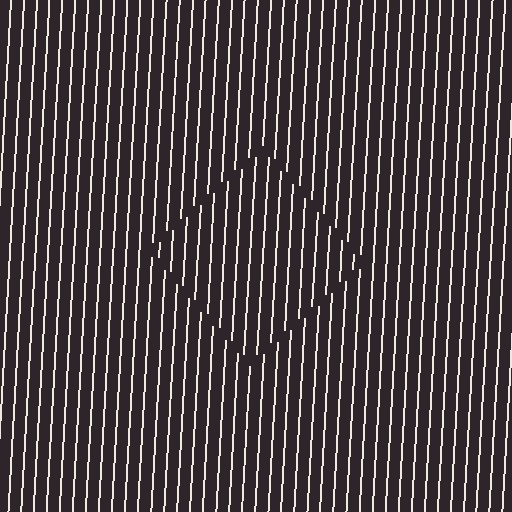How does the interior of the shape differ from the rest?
The interior of the shape contains the same grating, shifted by half a period — the contour is defined by the phase discontinuity where line-ends from the inner and outer gratings abut.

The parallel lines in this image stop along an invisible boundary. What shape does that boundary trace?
An illusory square. The interior of the shape contains the same grating, shifted by half a period — the contour is defined by the phase discontinuity where line-ends from the inner and outer gratings abut.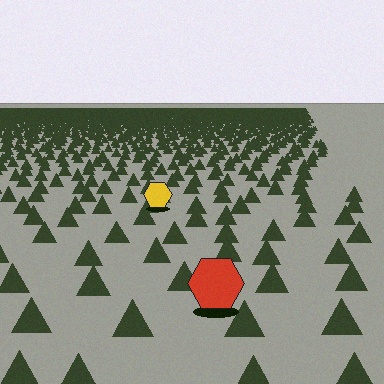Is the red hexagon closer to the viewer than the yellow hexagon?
Yes. The red hexagon is closer — you can tell from the texture gradient: the ground texture is coarser near it.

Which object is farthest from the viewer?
The yellow hexagon is farthest from the viewer. It appears smaller and the ground texture around it is denser.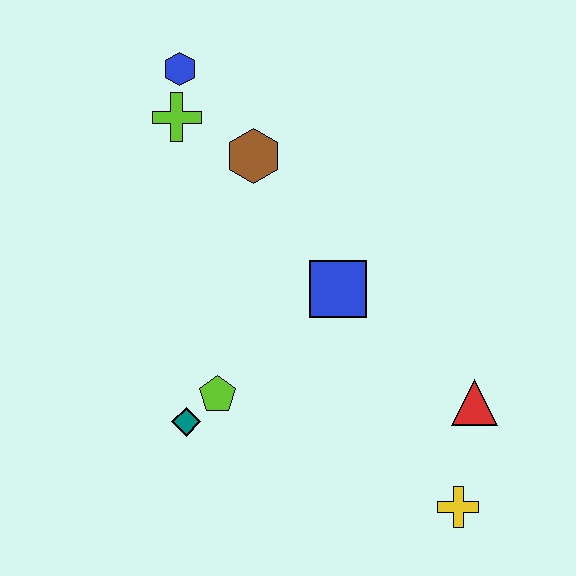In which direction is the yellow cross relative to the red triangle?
The yellow cross is below the red triangle.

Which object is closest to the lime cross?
The blue hexagon is closest to the lime cross.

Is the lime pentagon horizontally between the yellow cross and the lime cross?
Yes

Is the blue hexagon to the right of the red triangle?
No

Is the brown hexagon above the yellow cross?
Yes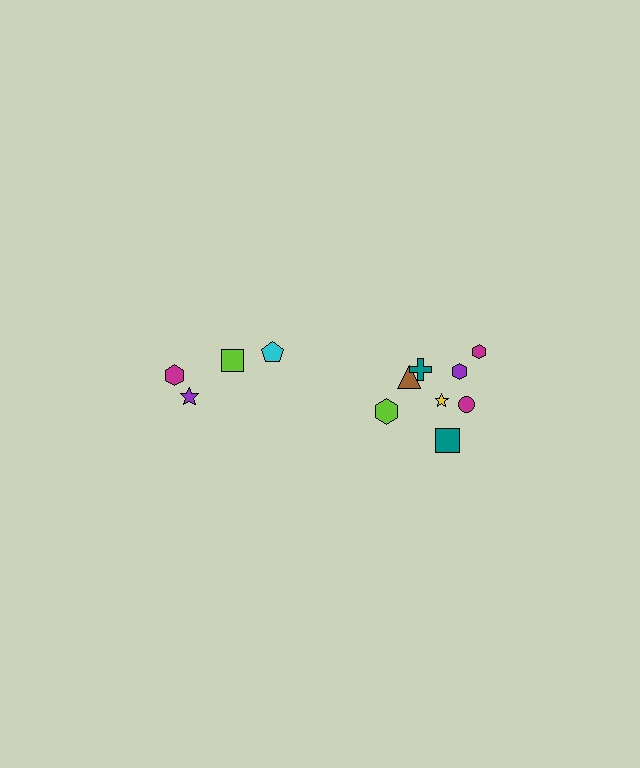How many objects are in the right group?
There are 8 objects.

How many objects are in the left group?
There are 4 objects.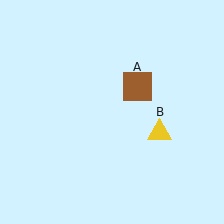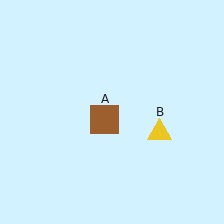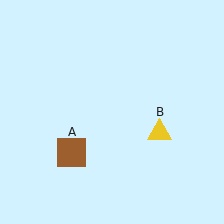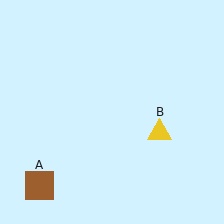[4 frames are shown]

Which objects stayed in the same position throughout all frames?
Yellow triangle (object B) remained stationary.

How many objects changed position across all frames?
1 object changed position: brown square (object A).